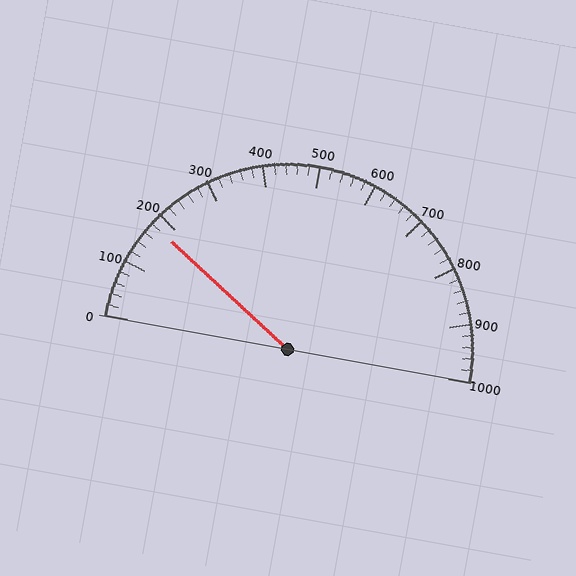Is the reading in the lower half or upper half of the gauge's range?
The reading is in the lower half of the range (0 to 1000).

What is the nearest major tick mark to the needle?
The nearest major tick mark is 200.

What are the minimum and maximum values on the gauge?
The gauge ranges from 0 to 1000.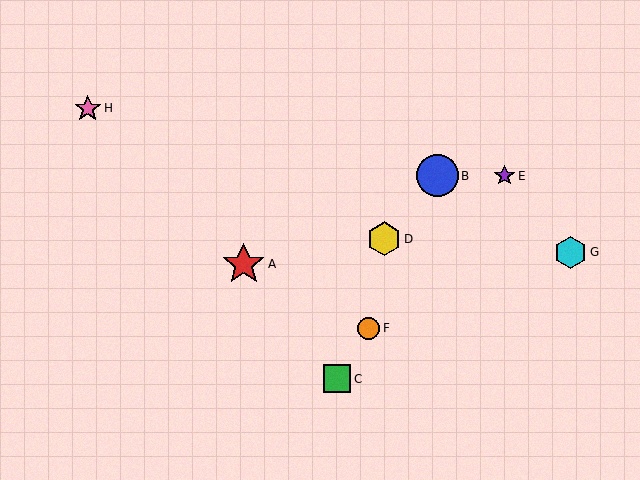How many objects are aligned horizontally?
2 objects (B, E) are aligned horizontally.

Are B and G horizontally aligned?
No, B is at y≈176 and G is at y≈252.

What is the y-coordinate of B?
Object B is at y≈176.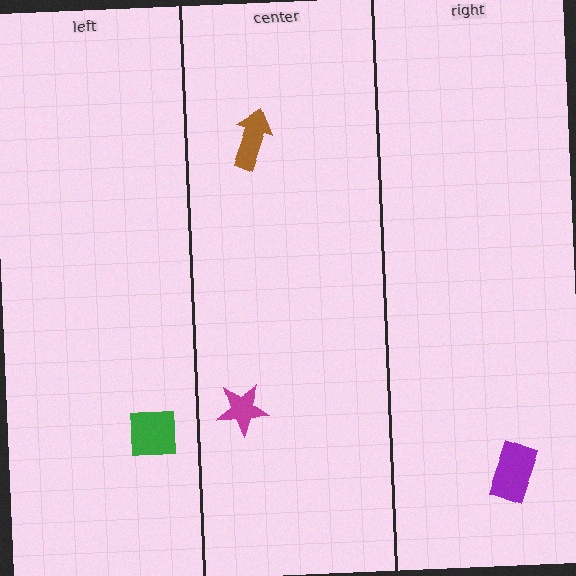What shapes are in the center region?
The brown arrow, the magenta star.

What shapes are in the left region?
The green square.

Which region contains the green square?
The left region.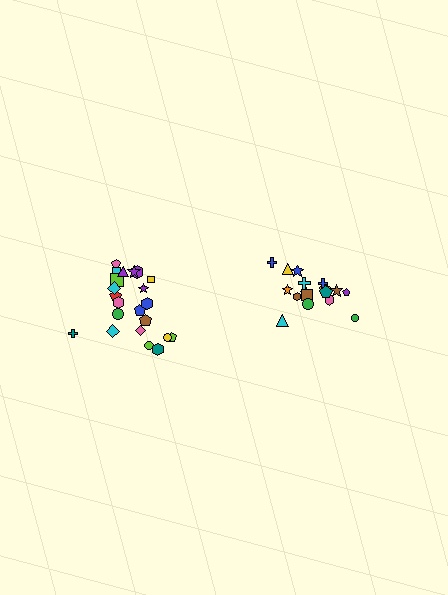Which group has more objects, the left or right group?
The left group.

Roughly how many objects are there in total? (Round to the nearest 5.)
Roughly 40 objects in total.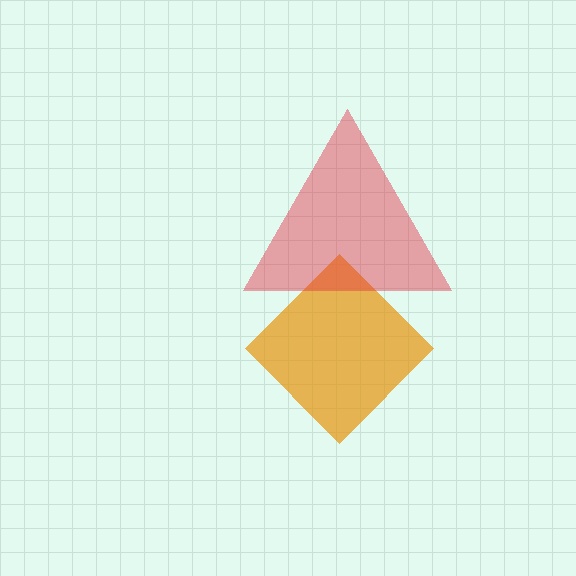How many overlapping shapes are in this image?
There are 2 overlapping shapes in the image.